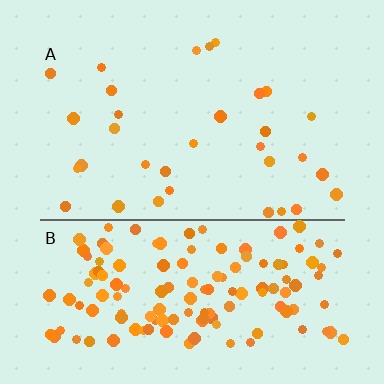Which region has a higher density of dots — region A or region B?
B (the bottom).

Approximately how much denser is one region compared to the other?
Approximately 4.6× — region B over region A.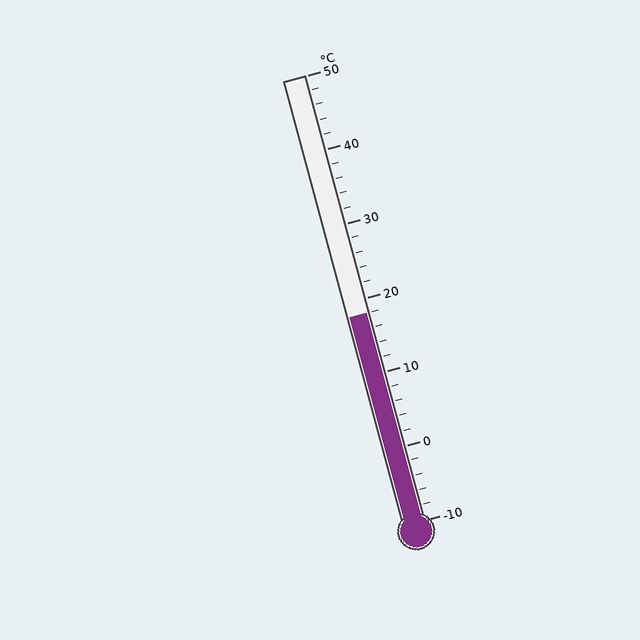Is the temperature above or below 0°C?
The temperature is above 0°C.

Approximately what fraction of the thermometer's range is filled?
The thermometer is filled to approximately 45% of its range.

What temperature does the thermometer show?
The thermometer shows approximately 18°C.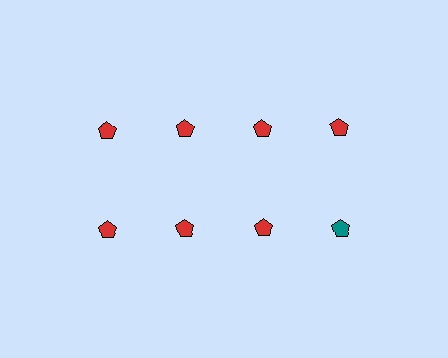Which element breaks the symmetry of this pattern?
The teal pentagon in the second row, second from right column breaks the symmetry. All other shapes are red pentagons.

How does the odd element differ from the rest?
It has a different color: teal instead of red.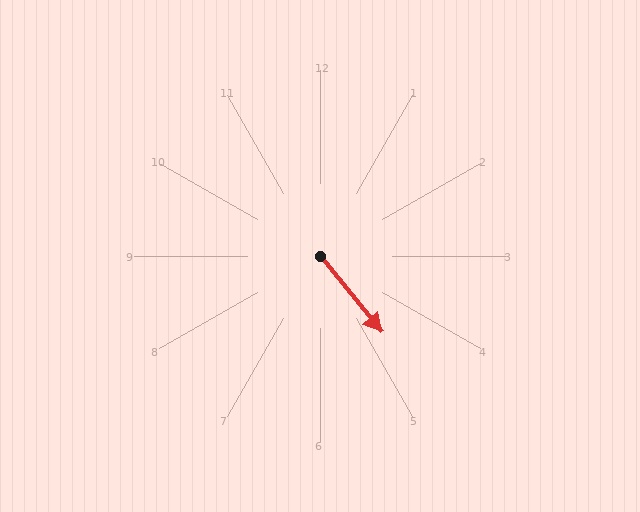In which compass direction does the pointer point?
Southeast.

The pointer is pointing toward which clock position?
Roughly 5 o'clock.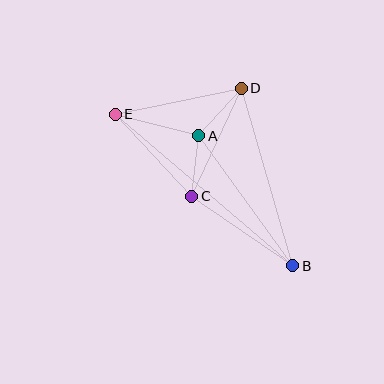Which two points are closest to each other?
Points A and C are closest to each other.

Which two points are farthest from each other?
Points B and E are farthest from each other.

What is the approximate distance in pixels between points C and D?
The distance between C and D is approximately 119 pixels.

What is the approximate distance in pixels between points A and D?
The distance between A and D is approximately 64 pixels.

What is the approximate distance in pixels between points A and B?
The distance between A and B is approximately 160 pixels.